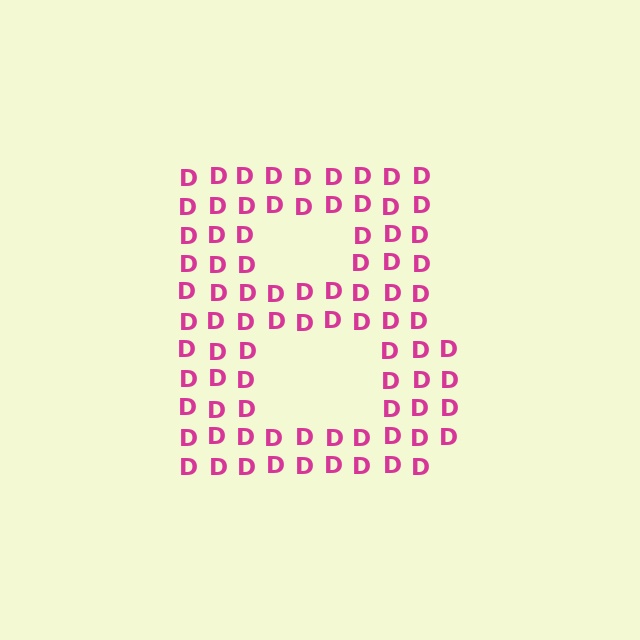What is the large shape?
The large shape is the letter B.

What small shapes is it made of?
It is made of small letter D's.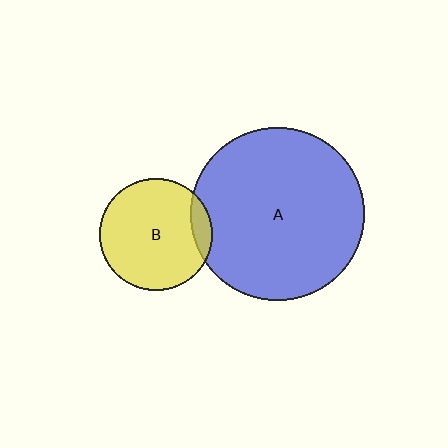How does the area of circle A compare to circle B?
Approximately 2.4 times.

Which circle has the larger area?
Circle A (blue).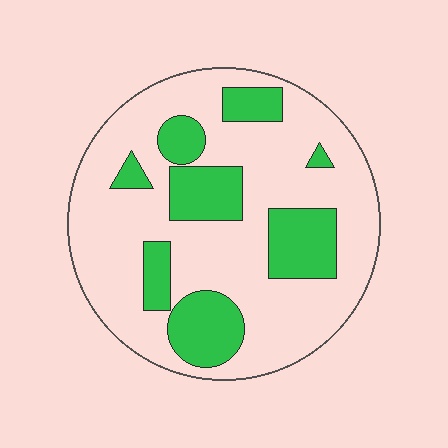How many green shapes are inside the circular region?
8.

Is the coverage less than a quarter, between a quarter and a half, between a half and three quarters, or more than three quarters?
Between a quarter and a half.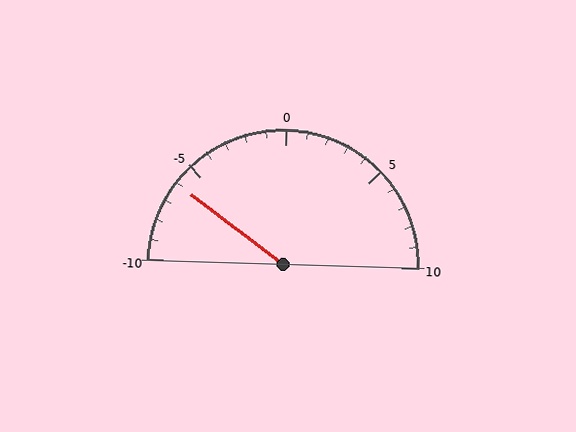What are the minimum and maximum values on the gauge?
The gauge ranges from -10 to 10.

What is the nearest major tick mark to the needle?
The nearest major tick mark is -5.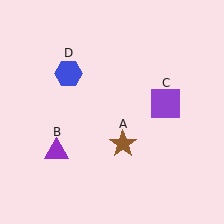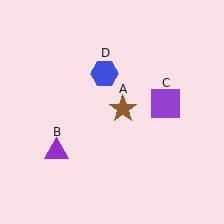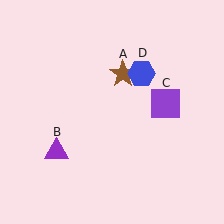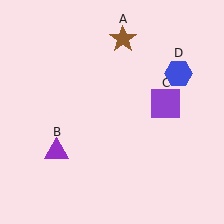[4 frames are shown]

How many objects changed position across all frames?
2 objects changed position: brown star (object A), blue hexagon (object D).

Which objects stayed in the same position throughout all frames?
Purple triangle (object B) and purple square (object C) remained stationary.